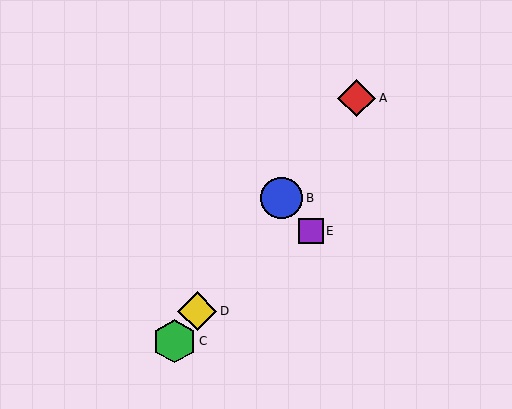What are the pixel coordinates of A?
Object A is at (357, 98).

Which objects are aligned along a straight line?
Objects A, B, C, D are aligned along a straight line.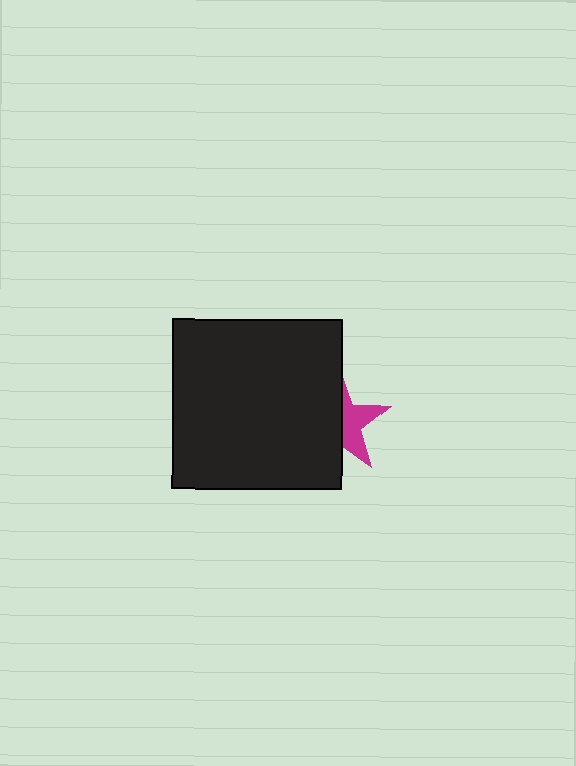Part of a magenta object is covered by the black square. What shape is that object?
It is a star.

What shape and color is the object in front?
The object in front is a black square.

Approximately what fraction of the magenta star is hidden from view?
Roughly 58% of the magenta star is hidden behind the black square.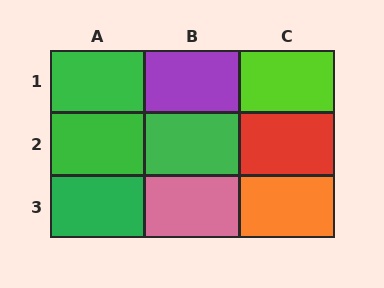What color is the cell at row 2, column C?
Red.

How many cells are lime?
1 cell is lime.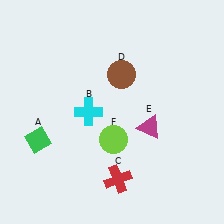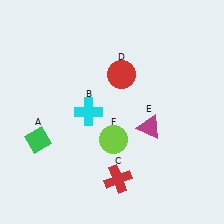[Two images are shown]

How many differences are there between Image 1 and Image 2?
There is 1 difference between the two images.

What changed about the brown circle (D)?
In Image 1, D is brown. In Image 2, it changed to red.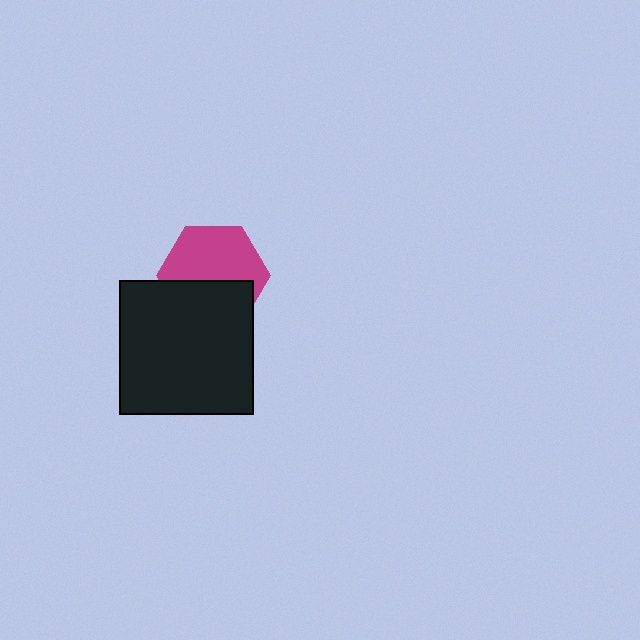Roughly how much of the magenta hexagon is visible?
About half of it is visible (roughly 58%).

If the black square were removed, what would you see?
You would see the complete magenta hexagon.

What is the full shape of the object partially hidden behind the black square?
The partially hidden object is a magenta hexagon.